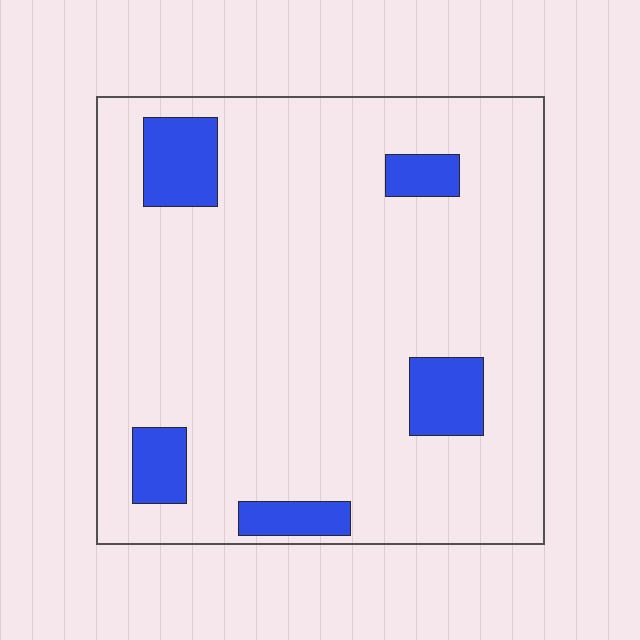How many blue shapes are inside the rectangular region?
5.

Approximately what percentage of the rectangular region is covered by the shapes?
Approximately 10%.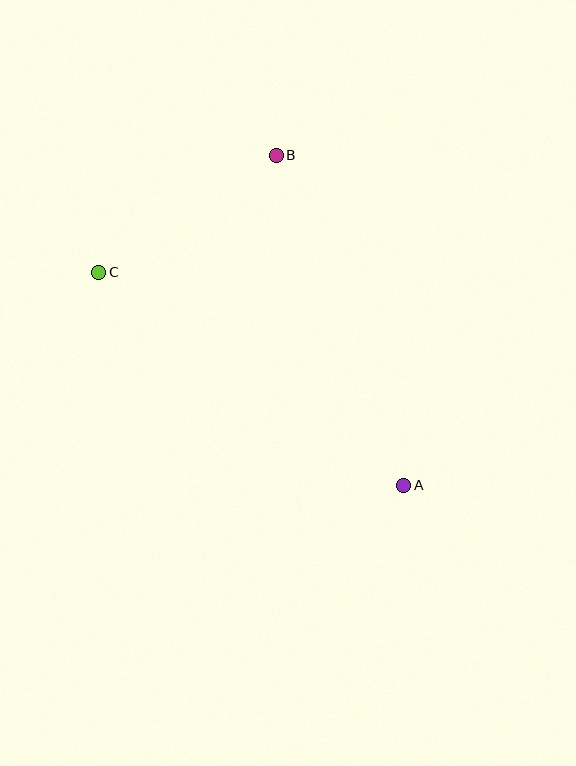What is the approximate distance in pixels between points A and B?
The distance between A and B is approximately 353 pixels.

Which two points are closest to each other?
Points B and C are closest to each other.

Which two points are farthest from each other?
Points A and C are farthest from each other.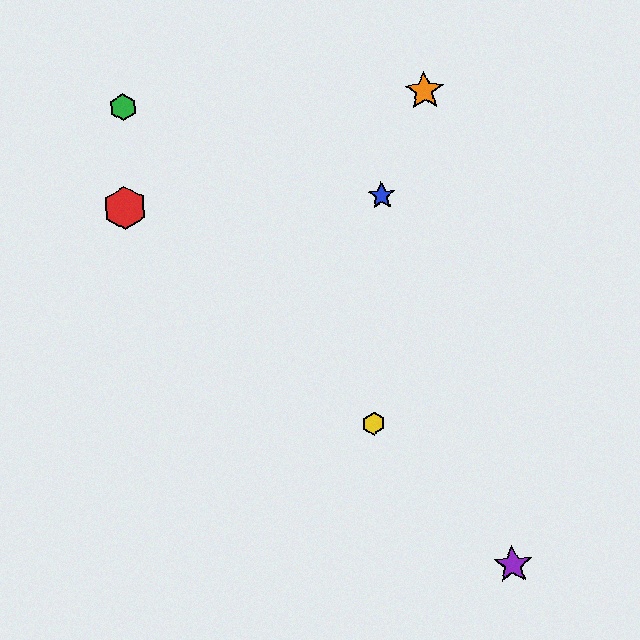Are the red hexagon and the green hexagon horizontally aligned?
No, the red hexagon is at y≈208 and the green hexagon is at y≈107.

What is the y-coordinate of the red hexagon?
The red hexagon is at y≈208.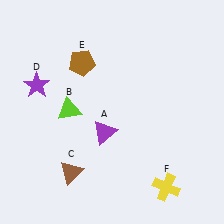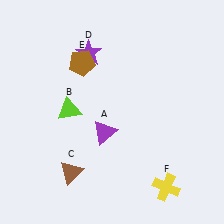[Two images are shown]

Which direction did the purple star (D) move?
The purple star (D) moved right.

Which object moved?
The purple star (D) moved right.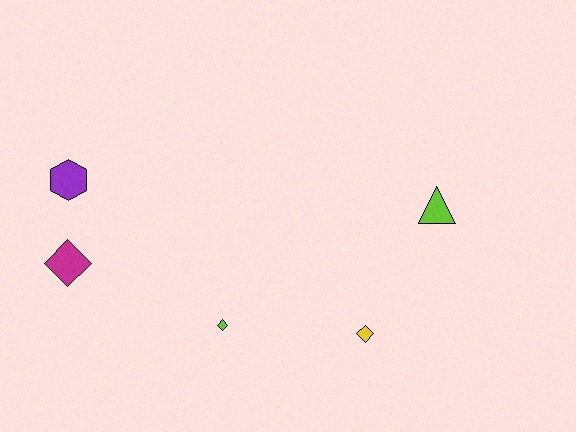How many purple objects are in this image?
There is 1 purple object.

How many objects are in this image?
There are 5 objects.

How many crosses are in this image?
There are no crosses.